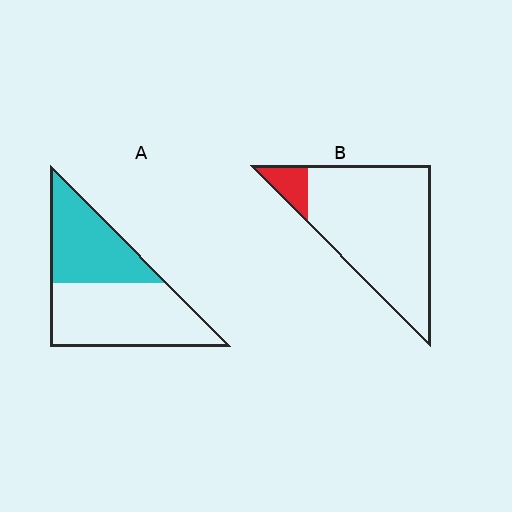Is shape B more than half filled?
No.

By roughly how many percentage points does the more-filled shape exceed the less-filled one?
By roughly 30 percentage points (A over B).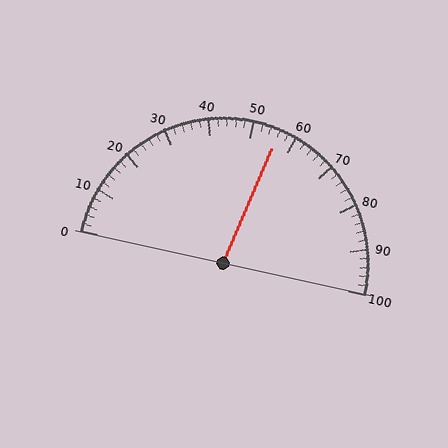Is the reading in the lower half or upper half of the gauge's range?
The reading is in the upper half of the range (0 to 100).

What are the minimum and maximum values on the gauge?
The gauge ranges from 0 to 100.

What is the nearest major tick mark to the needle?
The nearest major tick mark is 60.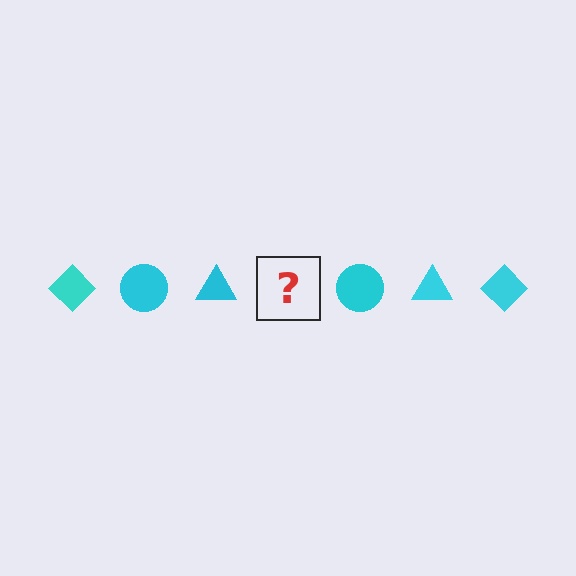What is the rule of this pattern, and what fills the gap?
The rule is that the pattern cycles through diamond, circle, triangle shapes in cyan. The gap should be filled with a cyan diamond.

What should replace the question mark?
The question mark should be replaced with a cyan diamond.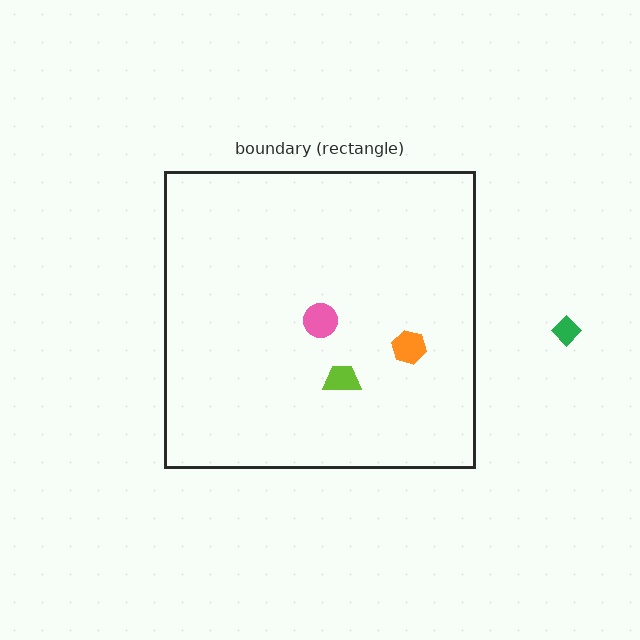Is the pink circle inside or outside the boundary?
Inside.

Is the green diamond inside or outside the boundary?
Outside.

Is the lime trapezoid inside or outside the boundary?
Inside.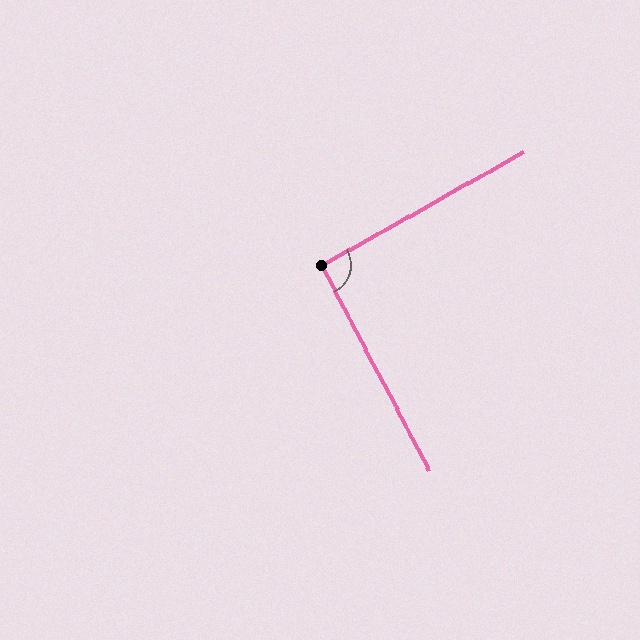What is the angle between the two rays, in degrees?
Approximately 92 degrees.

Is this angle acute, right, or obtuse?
It is approximately a right angle.